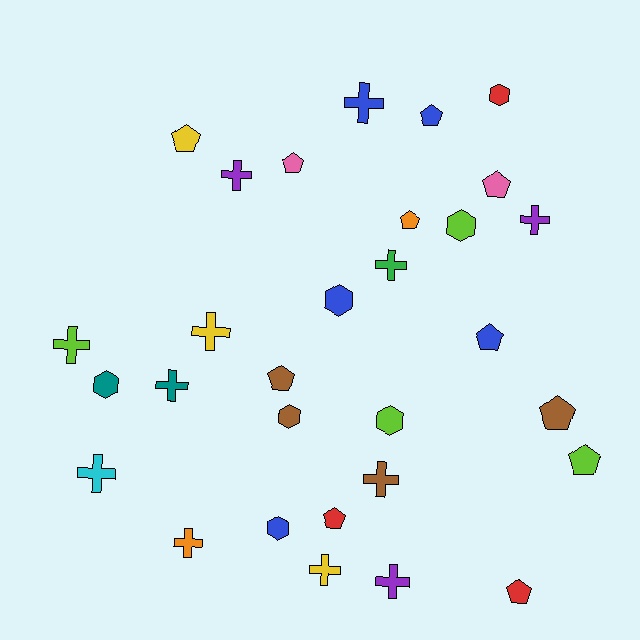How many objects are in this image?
There are 30 objects.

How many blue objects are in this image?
There are 5 blue objects.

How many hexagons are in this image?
There are 7 hexagons.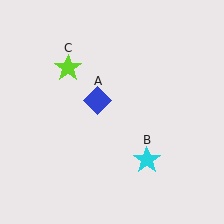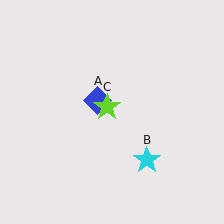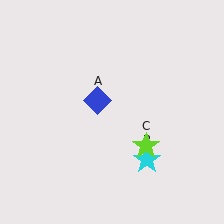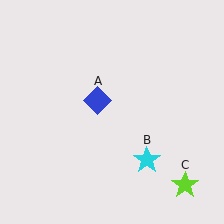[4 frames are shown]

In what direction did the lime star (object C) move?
The lime star (object C) moved down and to the right.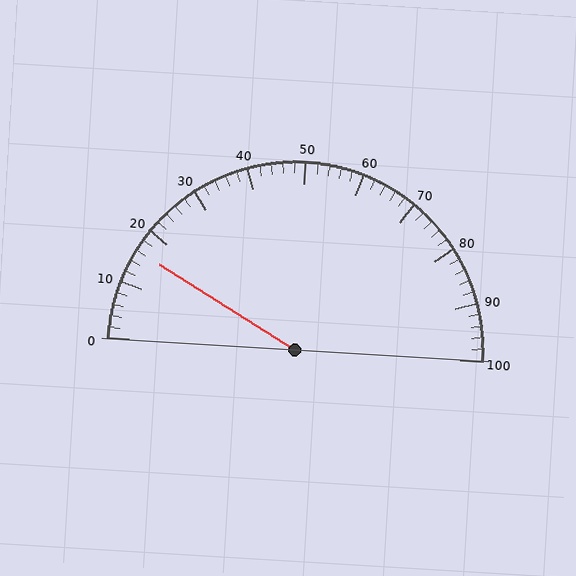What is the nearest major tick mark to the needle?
The nearest major tick mark is 20.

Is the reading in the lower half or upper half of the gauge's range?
The reading is in the lower half of the range (0 to 100).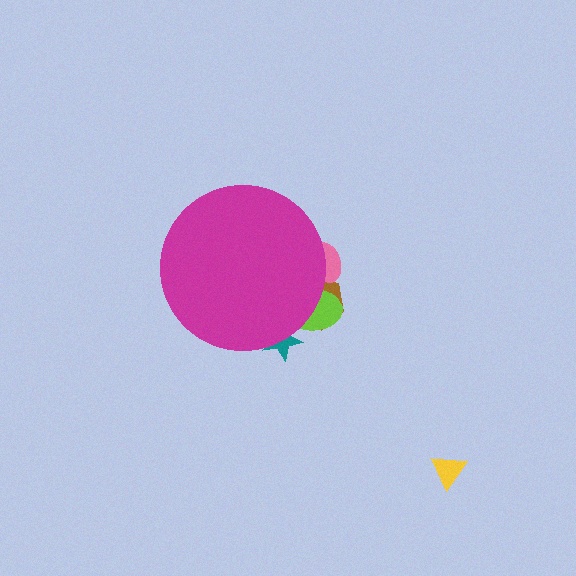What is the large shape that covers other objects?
A magenta circle.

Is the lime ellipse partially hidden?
Yes, the lime ellipse is partially hidden behind the magenta circle.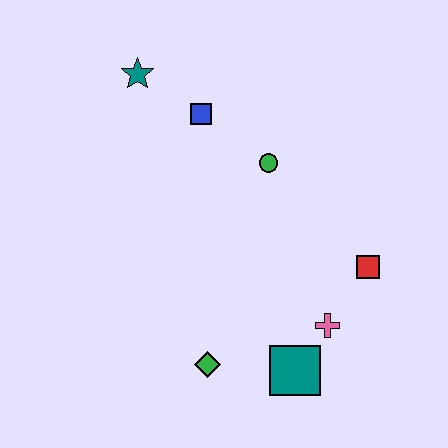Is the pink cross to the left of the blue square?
No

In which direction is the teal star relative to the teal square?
The teal star is above the teal square.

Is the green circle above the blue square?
No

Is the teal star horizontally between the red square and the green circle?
No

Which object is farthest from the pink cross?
The teal star is farthest from the pink cross.